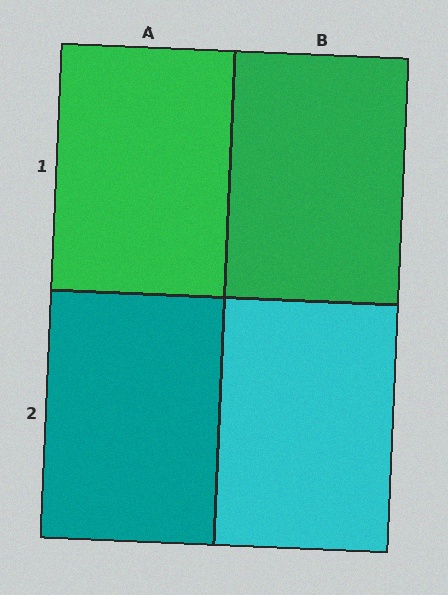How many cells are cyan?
1 cell is cyan.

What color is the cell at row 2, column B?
Cyan.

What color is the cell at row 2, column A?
Teal.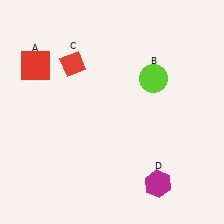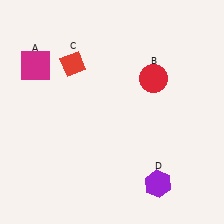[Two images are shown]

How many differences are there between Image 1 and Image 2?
There are 3 differences between the two images.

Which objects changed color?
A changed from red to magenta. B changed from lime to red. D changed from magenta to purple.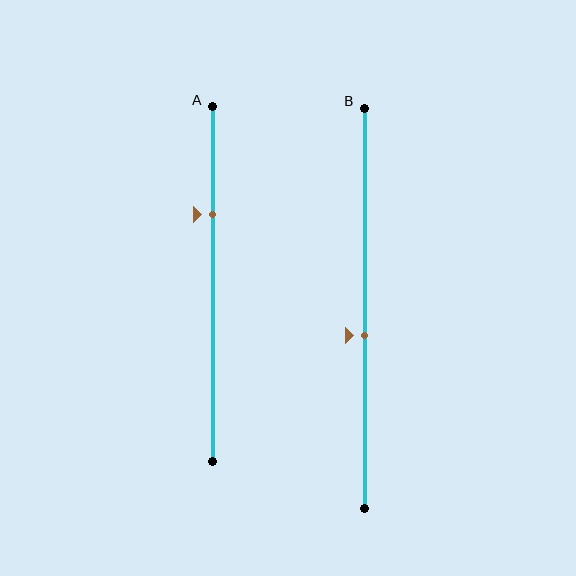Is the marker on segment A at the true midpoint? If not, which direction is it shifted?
No, the marker on segment A is shifted upward by about 20% of the segment length.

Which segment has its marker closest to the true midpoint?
Segment B has its marker closest to the true midpoint.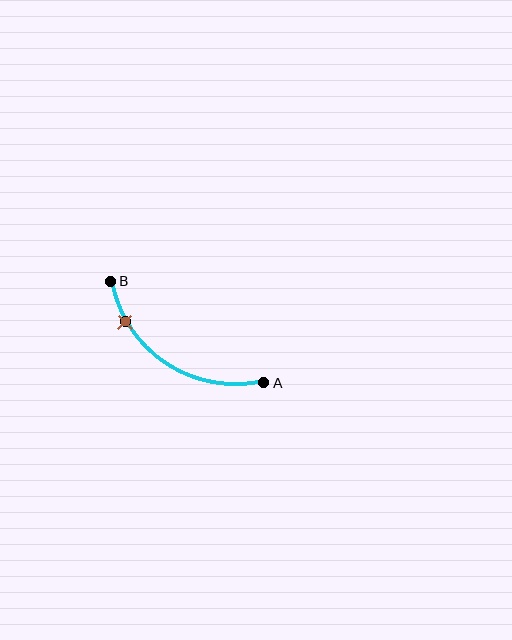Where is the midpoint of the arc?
The arc midpoint is the point on the curve farthest from the straight line joining A and B. It sits below that line.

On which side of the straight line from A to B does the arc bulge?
The arc bulges below the straight line connecting A and B.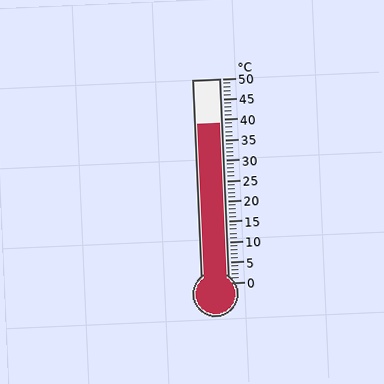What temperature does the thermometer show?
The thermometer shows approximately 39°C.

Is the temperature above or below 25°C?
The temperature is above 25°C.